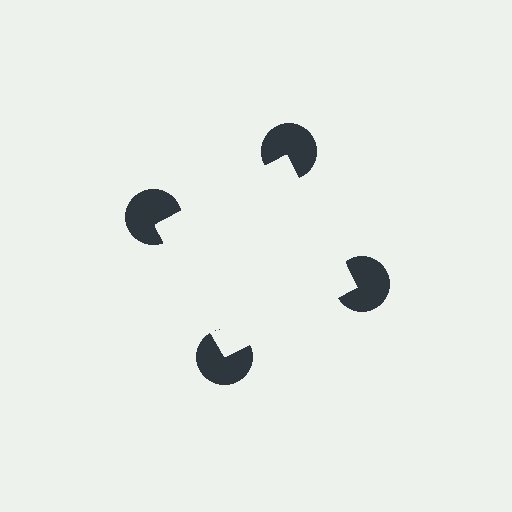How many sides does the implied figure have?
4 sides.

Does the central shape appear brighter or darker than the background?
It typically appears slightly brighter than the background, even though no actual brightness change is drawn.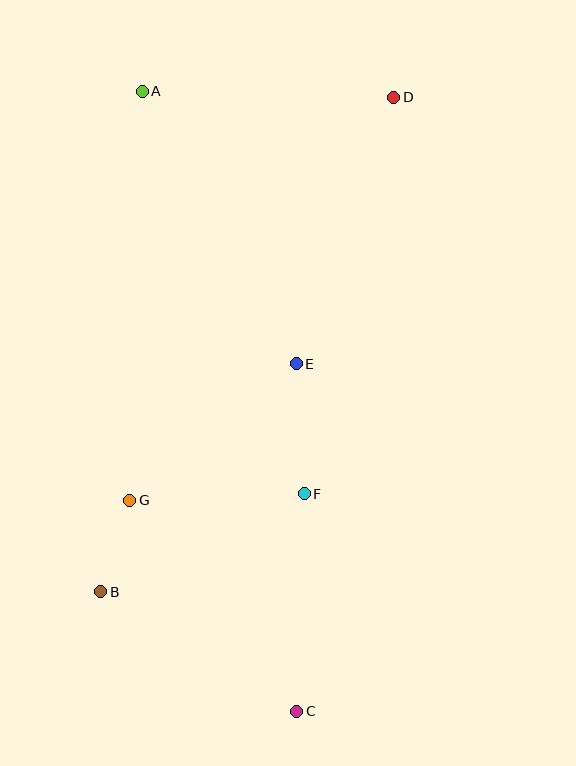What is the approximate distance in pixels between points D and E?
The distance between D and E is approximately 284 pixels.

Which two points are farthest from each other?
Points A and C are farthest from each other.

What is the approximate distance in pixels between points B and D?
The distance between B and D is approximately 575 pixels.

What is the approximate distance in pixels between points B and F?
The distance between B and F is approximately 226 pixels.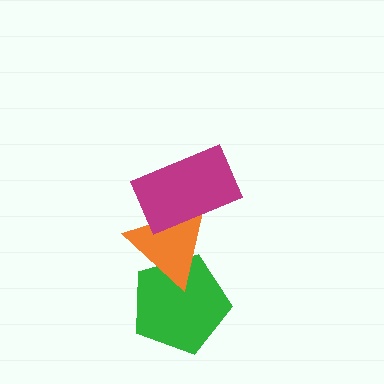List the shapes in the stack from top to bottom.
From top to bottom: the magenta rectangle, the orange triangle, the green pentagon.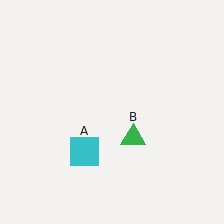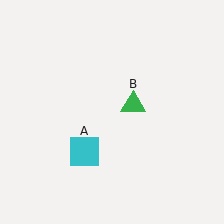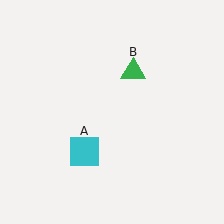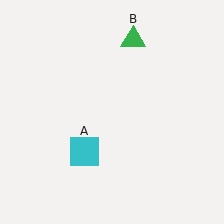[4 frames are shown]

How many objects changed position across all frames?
1 object changed position: green triangle (object B).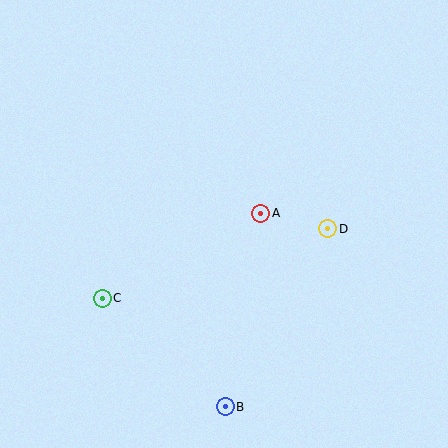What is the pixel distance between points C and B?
The distance between C and B is 164 pixels.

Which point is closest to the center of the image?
Point A at (261, 213) is closest to the center.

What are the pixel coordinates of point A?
Point A is at (261, 213).